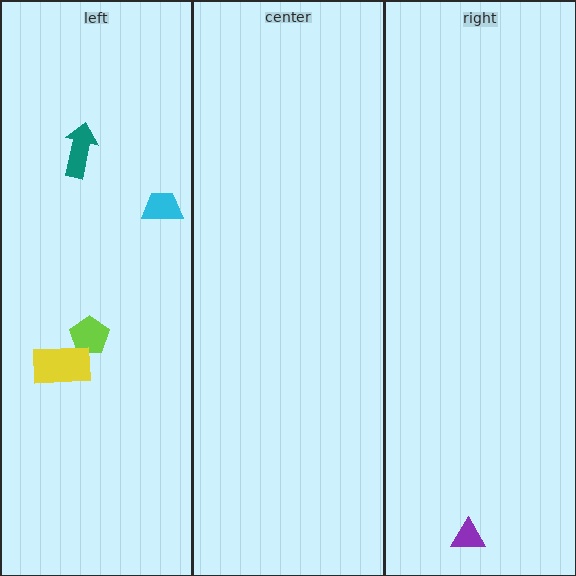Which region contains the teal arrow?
The left region.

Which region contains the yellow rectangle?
The left region.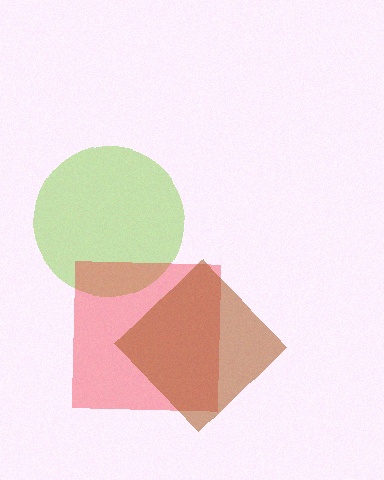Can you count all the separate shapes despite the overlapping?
Yes, there are 3 separate shapes.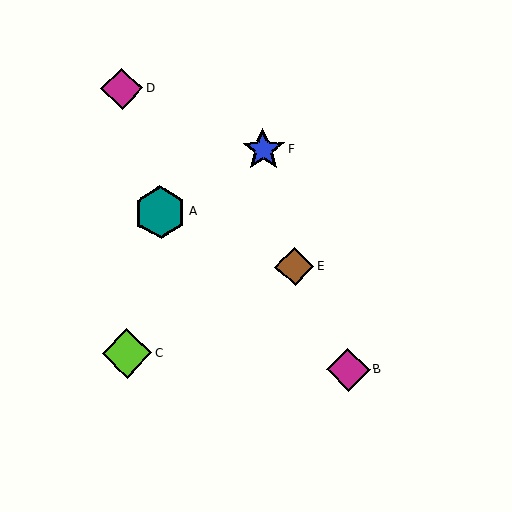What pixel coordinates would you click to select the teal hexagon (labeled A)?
Click at (160, 212) to select the teal hexagon A.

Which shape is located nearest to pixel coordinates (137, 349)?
The lime diamond (labeled C) at (127, 354) is nearest to that location.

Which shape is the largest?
The teal hexagon (labeled A) is the largest.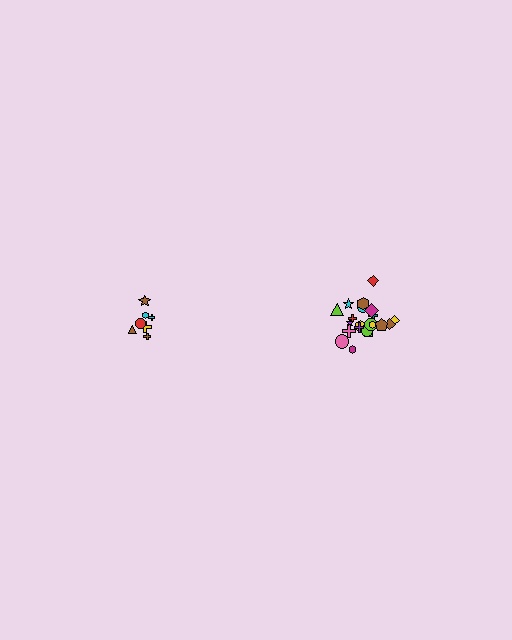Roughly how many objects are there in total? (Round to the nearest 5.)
Roughly 30 objects in total.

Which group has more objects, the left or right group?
The right group.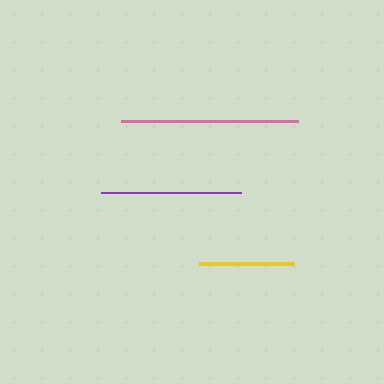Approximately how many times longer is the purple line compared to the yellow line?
The purple line is approximately 1.5 times the length of the yellow line.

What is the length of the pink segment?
The pink segment is approximately 177 pixels long.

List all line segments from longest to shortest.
From longest to shortest: pink, purple, yellow.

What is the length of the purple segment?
The purple segment is approximately 140 pixels long.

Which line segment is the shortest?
The yellow line is the shortest at approximately 95 pixels.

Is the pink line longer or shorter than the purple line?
The pink line is longer than the purple line.